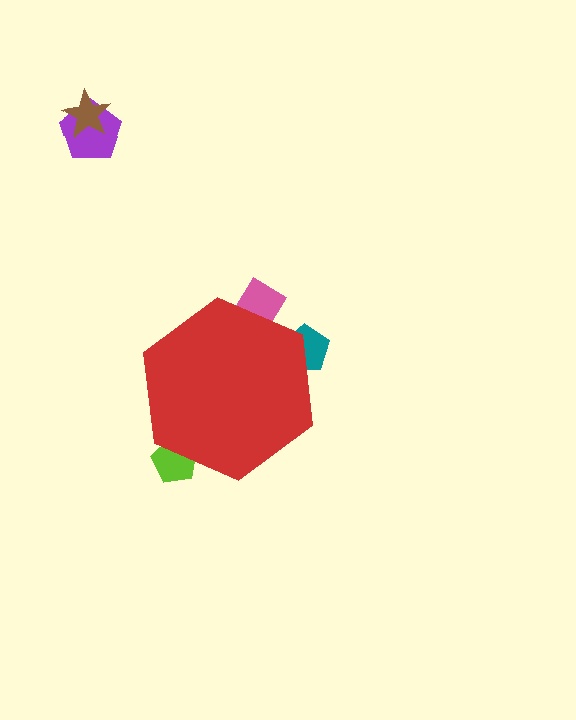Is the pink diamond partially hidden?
Yes, the pink diamond is partially hidden behind the red hexagon.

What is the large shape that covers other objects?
A red hexagon.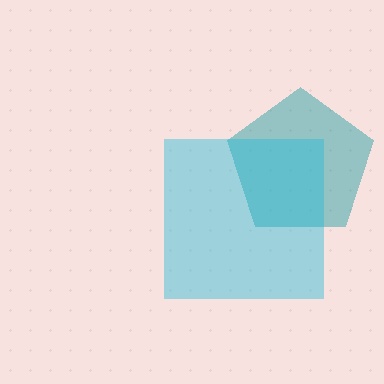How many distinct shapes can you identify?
There are 2 distinct shapes: a teal pentagon, a cyan square.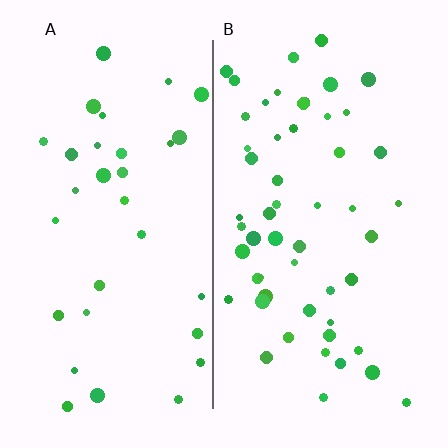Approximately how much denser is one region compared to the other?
Approximately 1.7× — region B over region A.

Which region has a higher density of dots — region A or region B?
B (the right).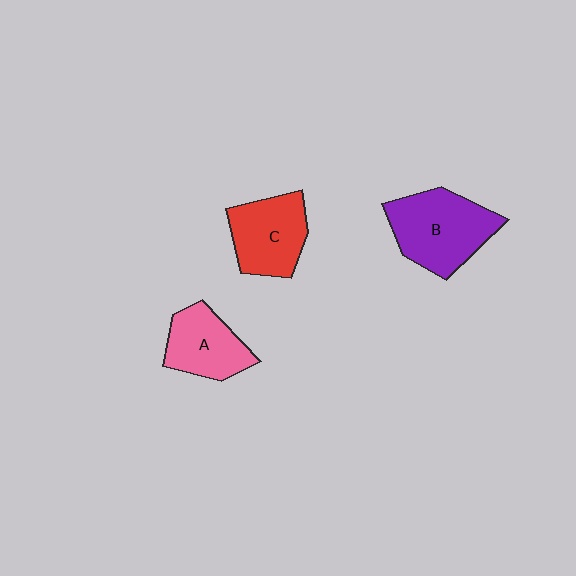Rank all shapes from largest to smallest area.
From largest to smallest: B (purple), C (red), A (pink).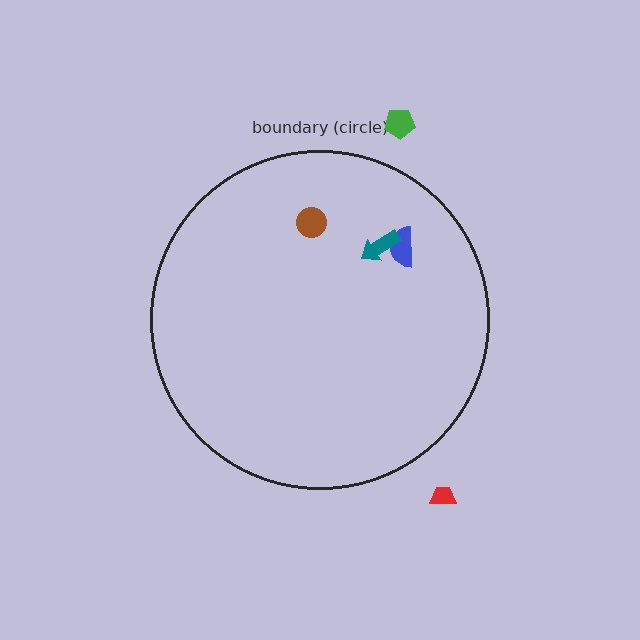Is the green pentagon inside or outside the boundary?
Outside.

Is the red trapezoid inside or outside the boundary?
Outside.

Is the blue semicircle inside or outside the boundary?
Inside.